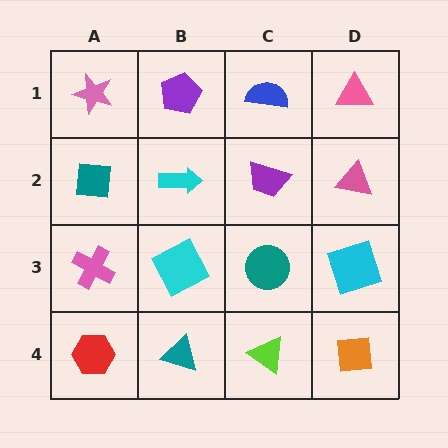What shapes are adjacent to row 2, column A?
A pink star (row 1, column A), a pink cross (row 3, column A), a cyan arrow (row 2, column B).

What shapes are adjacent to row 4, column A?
A pink cross (row 3, column A), a teal triangle (row 4, column B).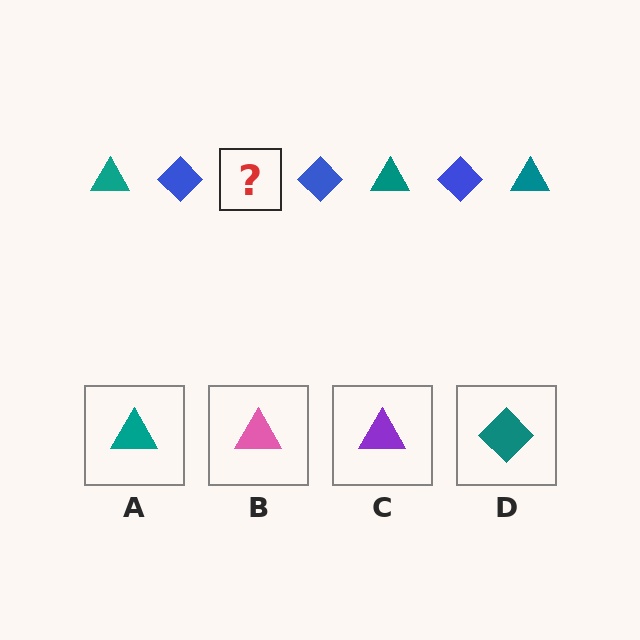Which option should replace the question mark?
Option A.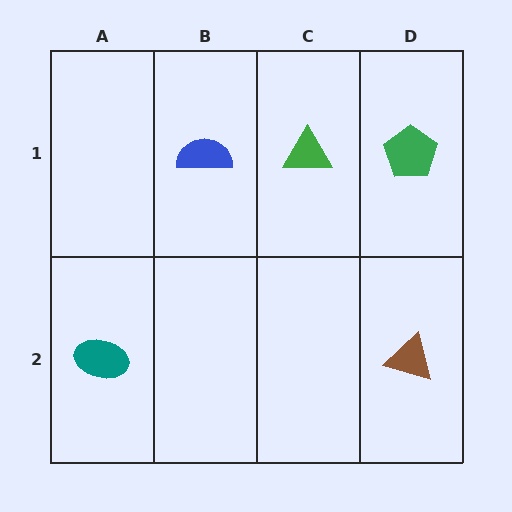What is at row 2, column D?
A brown triangle.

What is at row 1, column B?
A blue semicircle.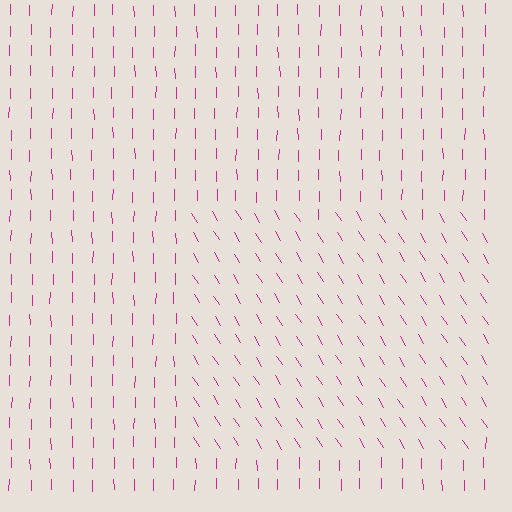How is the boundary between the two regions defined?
The boundary is defined purely by a change in line orientation (approximately 32 degrees difference). All lines are the same color and thickness.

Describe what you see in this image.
The image is filled with small magenta line segments. A rectangle region in the image has lines oriented differently from the surrounding lines, creating a visible texture boundary.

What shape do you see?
I see a rectangle.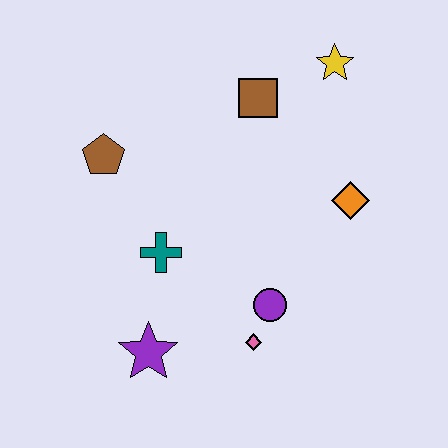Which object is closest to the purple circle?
The pink diamond is closest to the purple circle.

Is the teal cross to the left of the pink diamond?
Yes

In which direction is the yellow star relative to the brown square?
The yellow star is to the right of the brown square.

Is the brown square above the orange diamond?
Yes